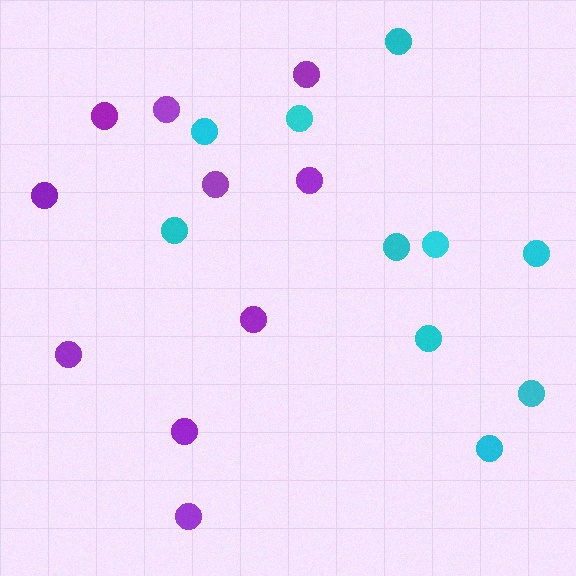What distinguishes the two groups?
There are 2 groups: one group of purple circles (10) and one group of cyan circles (10).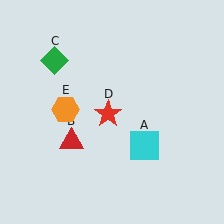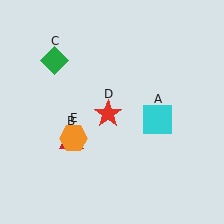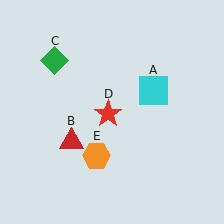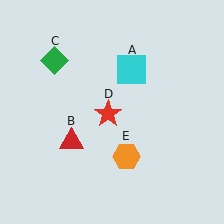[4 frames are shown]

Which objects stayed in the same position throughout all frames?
Red triangle (object B) and green diamond (object C) and red star (object D) remained stationary.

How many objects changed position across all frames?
2 objects changed position: cyan square (object A), orange hexagon (object E).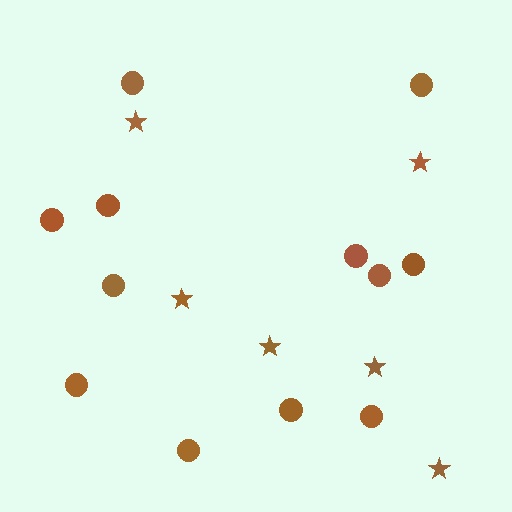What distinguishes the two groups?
There are 2 groups: one group of circles (12) and one group of stars (6).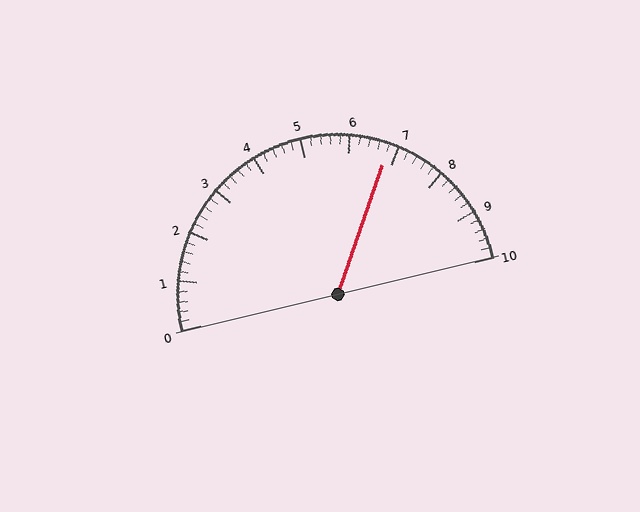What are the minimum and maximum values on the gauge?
The gauge ranges from 0 to 10.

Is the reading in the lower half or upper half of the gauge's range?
The reading is in the upper half of the range (0 to 10).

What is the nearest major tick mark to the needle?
The nearest major tick mark is 7.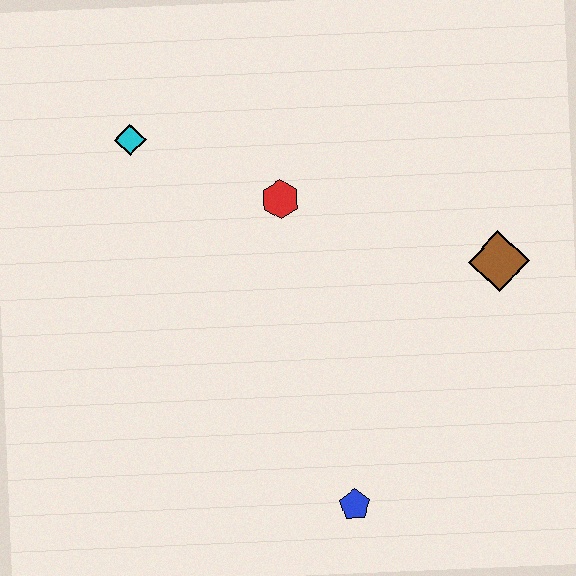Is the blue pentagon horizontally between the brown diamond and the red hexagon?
Yes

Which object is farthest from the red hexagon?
The blue pentagon is farthest from the red hexagon.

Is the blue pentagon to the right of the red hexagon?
Yes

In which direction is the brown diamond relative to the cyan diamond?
The brown diamond is to the right of the cyan diamond.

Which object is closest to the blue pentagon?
The brown diamond is closest to the blue pentagon.